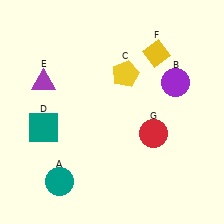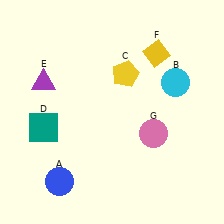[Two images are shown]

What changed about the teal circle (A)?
In Image 1, A is teal. In Image 2, it changed to blue.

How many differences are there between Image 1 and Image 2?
There are 3 differences between the two images.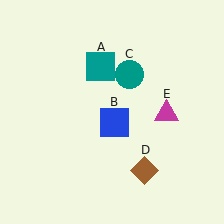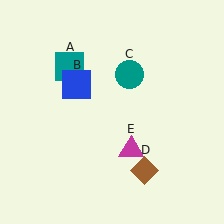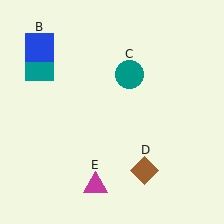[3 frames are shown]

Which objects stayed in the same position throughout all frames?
Teal circle (object C) and brown diamond (object D) remained stationary.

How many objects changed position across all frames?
3 objects changed position: teal square (object A), blue square (object B), magenta triangle (object E).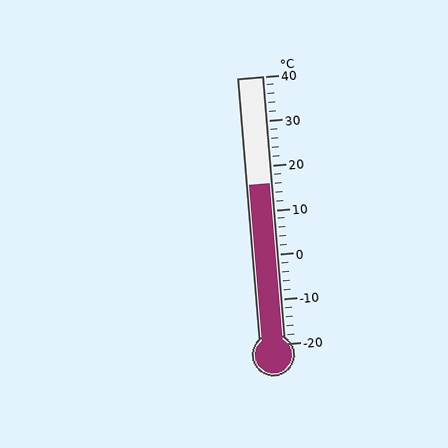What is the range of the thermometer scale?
The thermometer scale ranges from -20°C to 40°C.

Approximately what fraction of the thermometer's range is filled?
The thermometer is filled to approximately 60% of its range.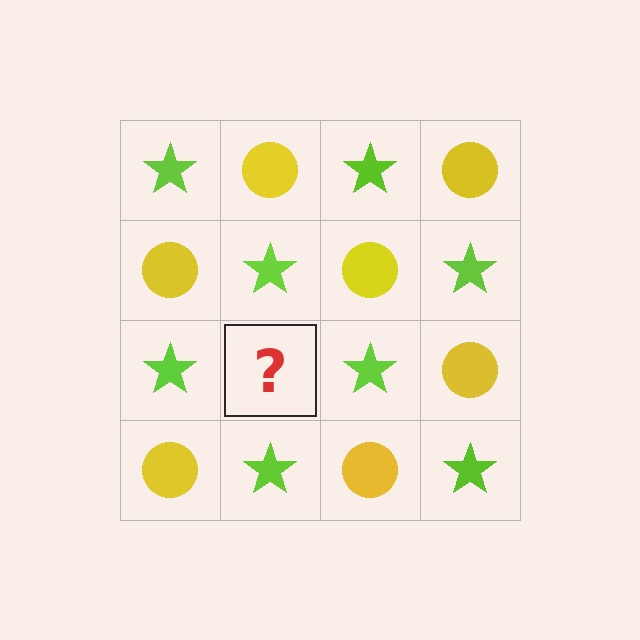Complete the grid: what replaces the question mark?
The question mark should be replaced with a yellow circle.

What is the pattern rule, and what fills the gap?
The rule is that it alternates lime star and yellow circle in a checkerboard pattern. The gap should be filled with a yellow circle.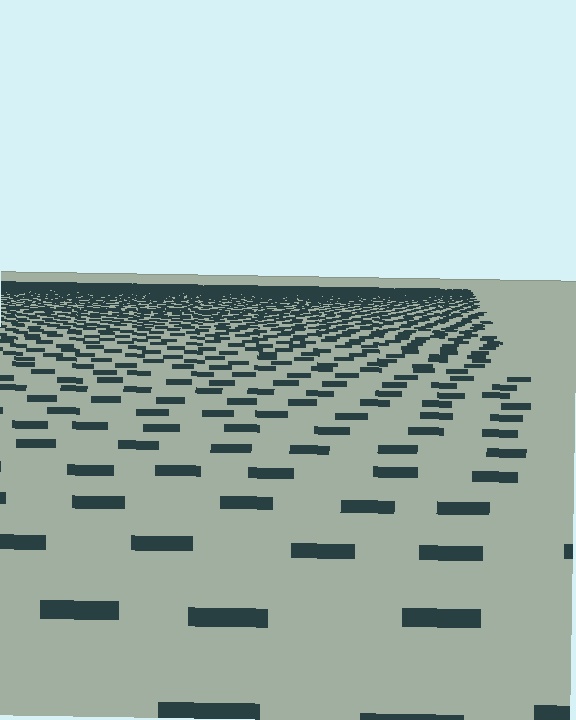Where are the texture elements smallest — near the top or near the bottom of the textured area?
Near the top.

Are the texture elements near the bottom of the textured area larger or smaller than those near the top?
Larger. Near the bottom, elements are closer to the viewer and appear at a bigger on-screen size.